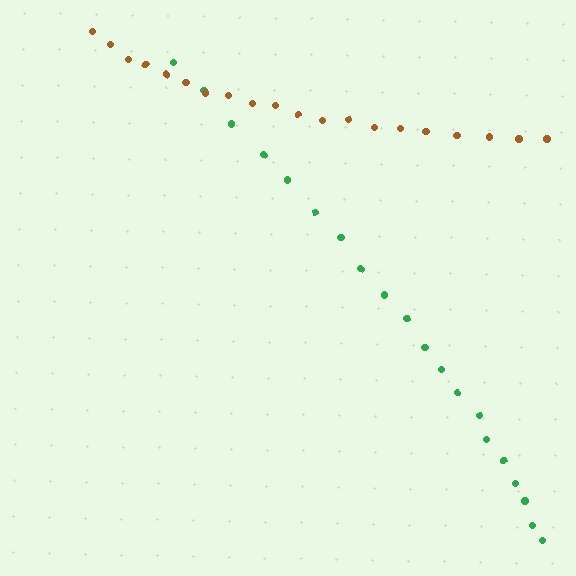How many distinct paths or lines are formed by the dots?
There are 2 distinct paths.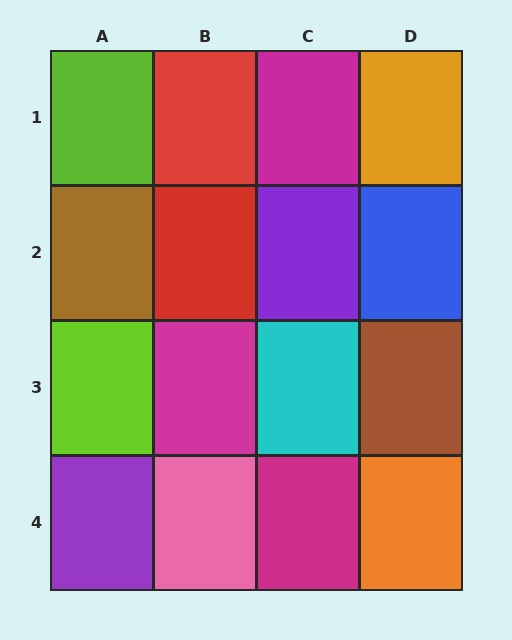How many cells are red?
2 cells are red.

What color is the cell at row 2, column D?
Blue.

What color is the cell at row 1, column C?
Magenta.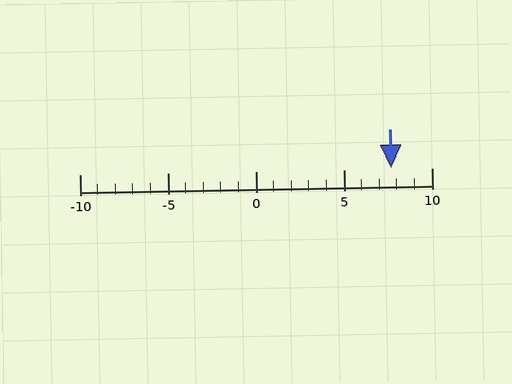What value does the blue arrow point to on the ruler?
The blue arrow points to approximately 8.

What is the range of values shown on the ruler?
The ruler shows values from -10 to 10.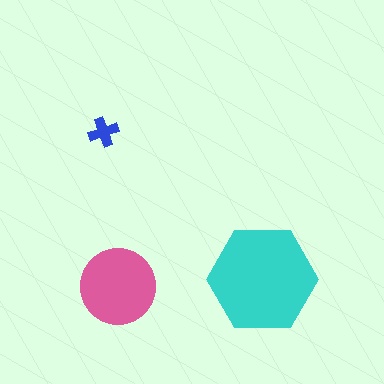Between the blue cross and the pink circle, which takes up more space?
The pink circle.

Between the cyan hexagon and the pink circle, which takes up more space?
The cyan hexagon.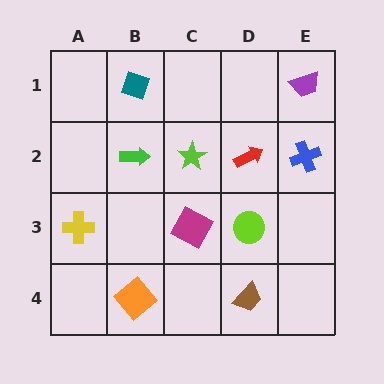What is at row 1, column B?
A teal diamond.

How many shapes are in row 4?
2 shapes.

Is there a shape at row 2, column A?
No, that cell is empty.